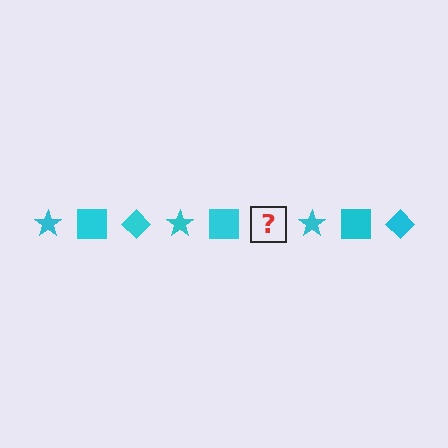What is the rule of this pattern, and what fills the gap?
The rule is that the pattern cycles through star, square, diamond shapes in cyan. The gap should be filled with a cyan diamond.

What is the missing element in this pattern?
The missing element is a cyan diamond.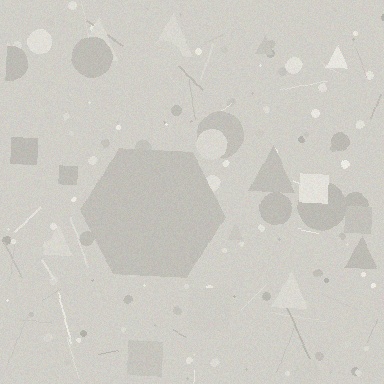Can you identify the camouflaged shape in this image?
The camouflaged shape is a hexagon.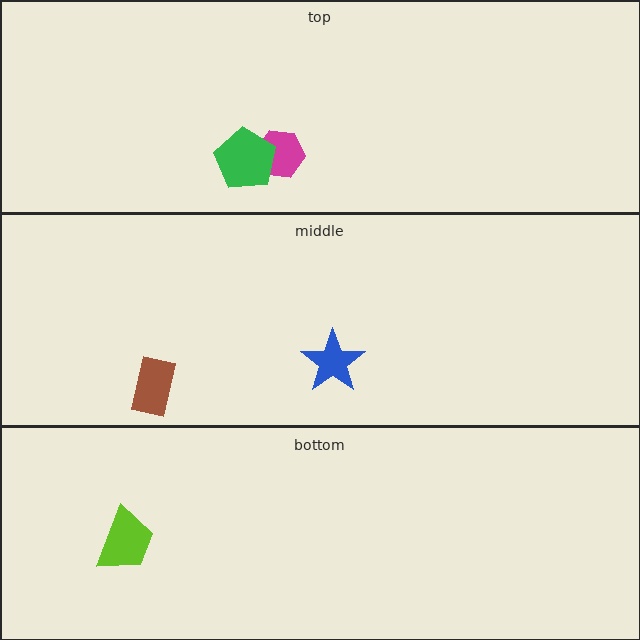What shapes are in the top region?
The magenta hexagon, the green pentagon.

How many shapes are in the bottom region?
1.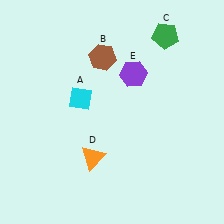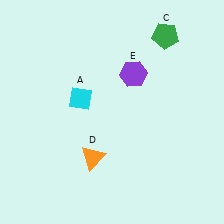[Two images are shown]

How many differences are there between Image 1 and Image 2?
There is 1 difference between the two images.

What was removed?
The brown hexagon (B) was removed in Image 2.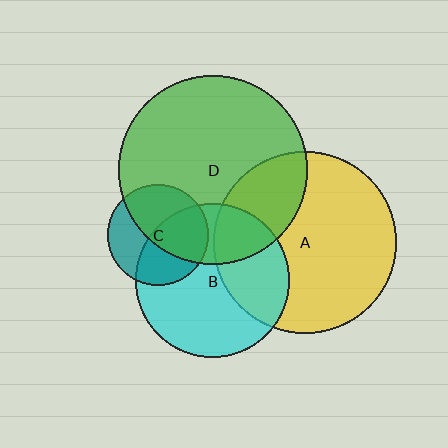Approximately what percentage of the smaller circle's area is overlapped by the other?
Approximately 35%.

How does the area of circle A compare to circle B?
Approximately 1.4 times.